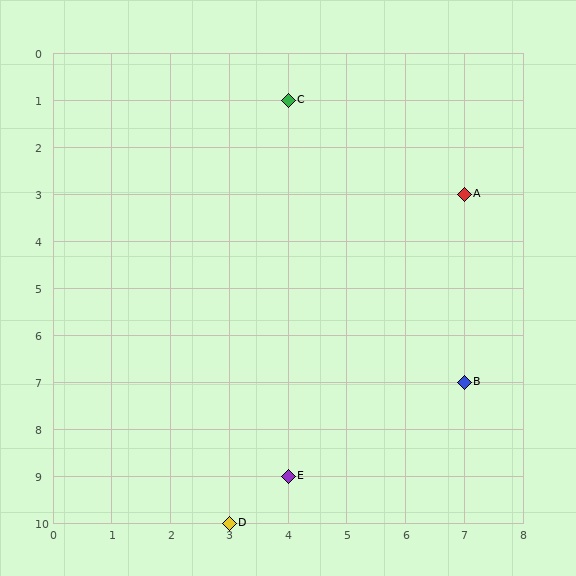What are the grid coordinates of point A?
Point A is at grid coordinates (7, 3).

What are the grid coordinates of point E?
Point E is at grid coordinates (4, 9).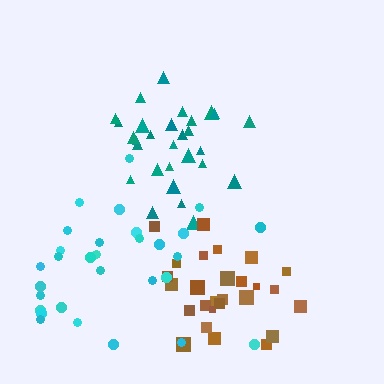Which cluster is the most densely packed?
Brown.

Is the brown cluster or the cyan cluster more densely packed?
Brown.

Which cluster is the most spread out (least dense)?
Cyan.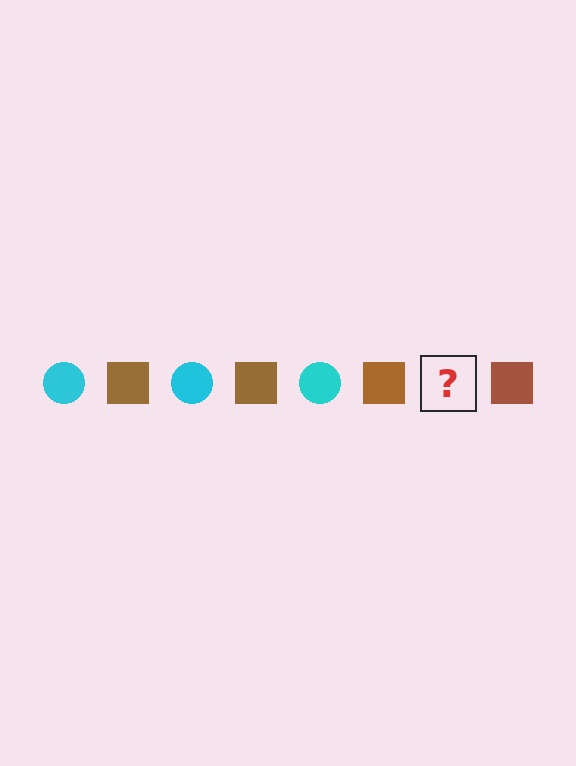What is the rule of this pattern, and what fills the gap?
The rule is that the pattern alternates between cyan circle and brown square. The gap should be filled with a cyan circle.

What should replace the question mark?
The question mark should be replaced with a cyan circle.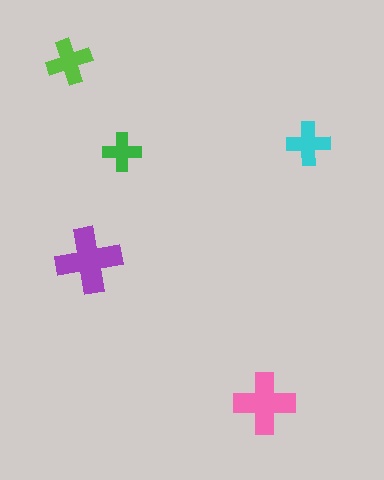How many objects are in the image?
There are 5 objects in the image.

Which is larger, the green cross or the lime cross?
The lime one.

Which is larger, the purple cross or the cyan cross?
The purple one.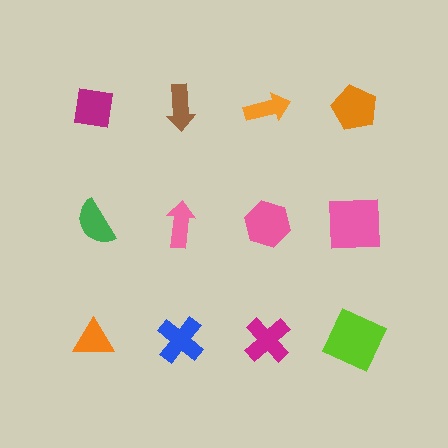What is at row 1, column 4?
An orange pentagon.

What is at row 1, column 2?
A brown arrow.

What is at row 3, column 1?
An orange triangle.